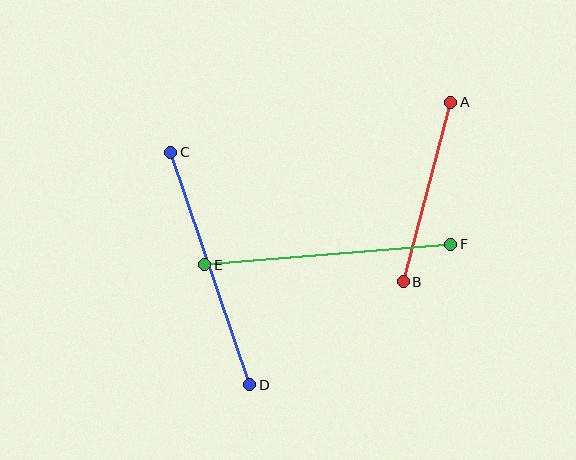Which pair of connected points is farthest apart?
Points E and F are farthest apart.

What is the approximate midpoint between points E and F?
The midpoint is at approximately (328, 254) pixels.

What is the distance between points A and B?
The distance is approximately 186 pixels.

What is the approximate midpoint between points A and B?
The midpoint is at approximately (427, 192) pixels.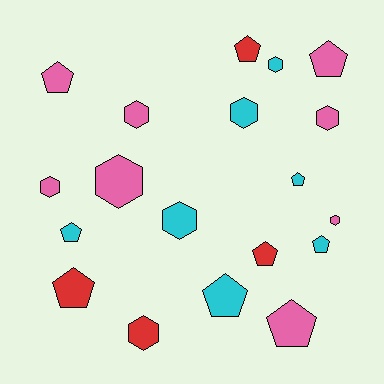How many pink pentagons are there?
There are 3 pink pentagons.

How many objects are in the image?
There are 19 objects.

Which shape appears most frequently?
Pentagon, with 10 objects.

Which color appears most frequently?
Pink, with 8 objects.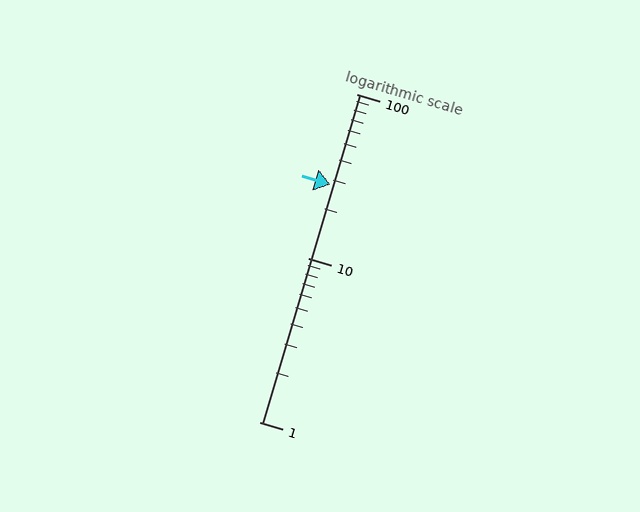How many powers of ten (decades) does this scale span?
The scale spans 2 decades, from 1 to 100.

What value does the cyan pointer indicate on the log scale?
The pointer indicates approximately 28.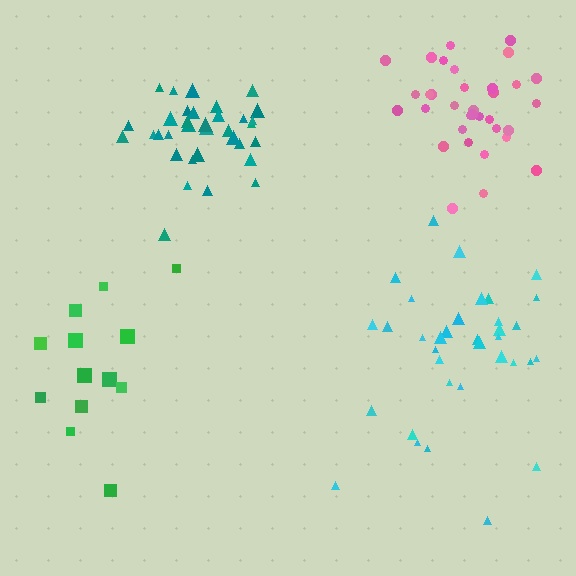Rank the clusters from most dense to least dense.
teal, pink, cyan, green.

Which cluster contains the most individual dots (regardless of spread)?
Teal (35).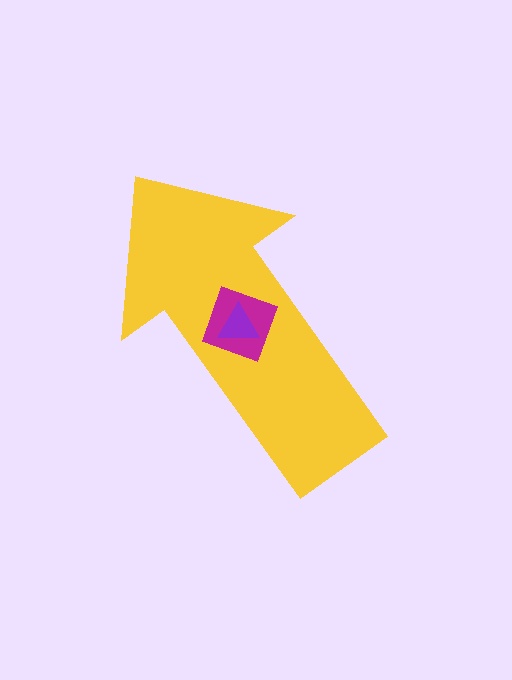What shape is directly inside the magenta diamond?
The purple triangle.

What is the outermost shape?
The yellow arrow.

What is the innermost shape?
The purple triangle.